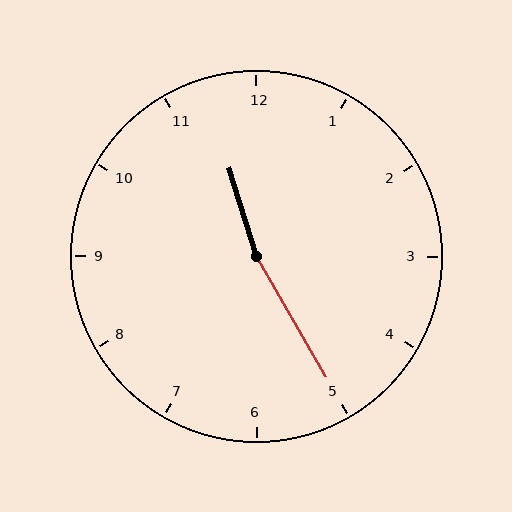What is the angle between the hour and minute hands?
Approximately 168 degrees.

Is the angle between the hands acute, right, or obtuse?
It is obtuse.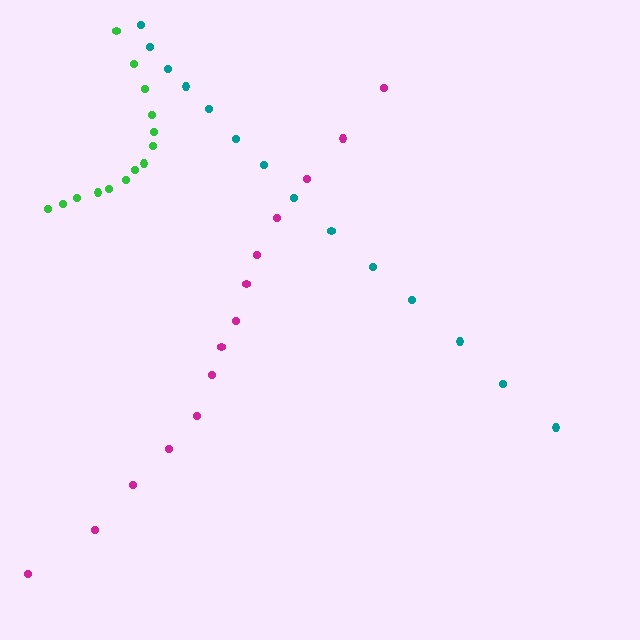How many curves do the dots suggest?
There are 3 distinct paths.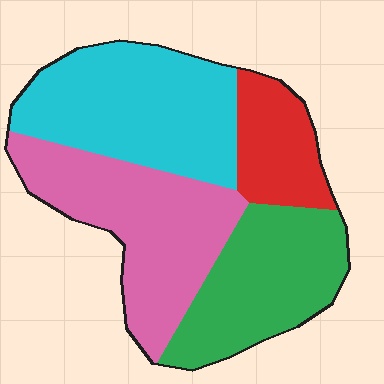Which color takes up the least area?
Red, at roughly 15%.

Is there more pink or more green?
Pink.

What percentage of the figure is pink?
Pink covers roughly 30% of the figure.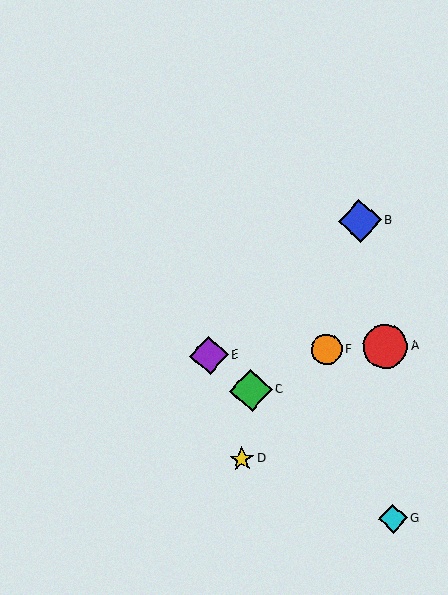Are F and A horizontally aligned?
Yes, both are at y≈349.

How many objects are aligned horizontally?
3 objects (A, E, F) are aligned horizontally.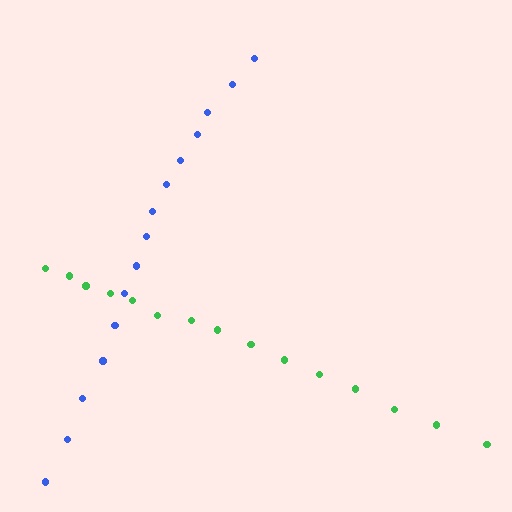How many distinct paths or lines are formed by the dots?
There are 2 distinct paths.